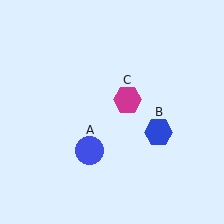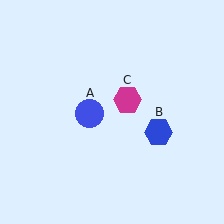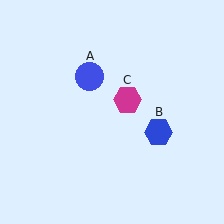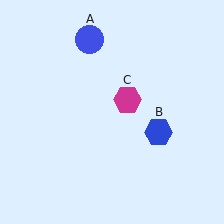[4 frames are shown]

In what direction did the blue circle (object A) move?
The blue circle (object A) moved up.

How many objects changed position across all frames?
1 object changed position: blue circle (object A).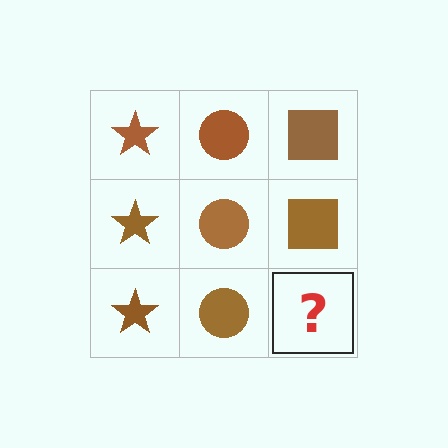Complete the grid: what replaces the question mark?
The question mark should be replaced with a brown square.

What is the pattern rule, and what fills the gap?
The rule is that each column has a consistent shape. The gap should be filled with a brown square.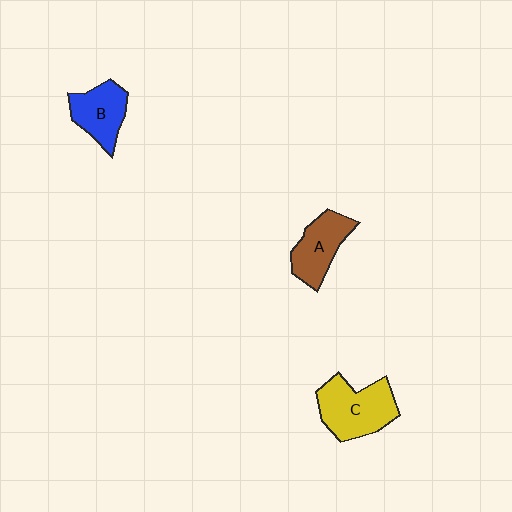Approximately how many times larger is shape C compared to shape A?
Approximately 1.3 times.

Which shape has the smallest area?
Shape B (blue).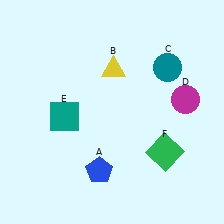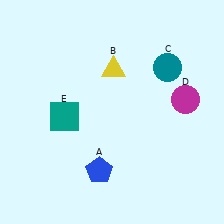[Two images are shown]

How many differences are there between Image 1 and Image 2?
There is 1 difference between the two images.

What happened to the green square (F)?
The green square (F) was removed in Image 2. It was in the bottom-right area of Image 1.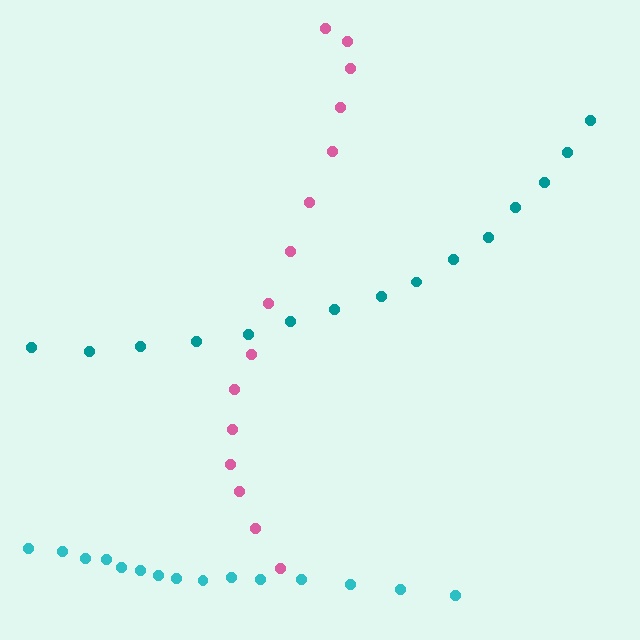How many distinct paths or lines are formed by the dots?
There are 3 distinct paths.